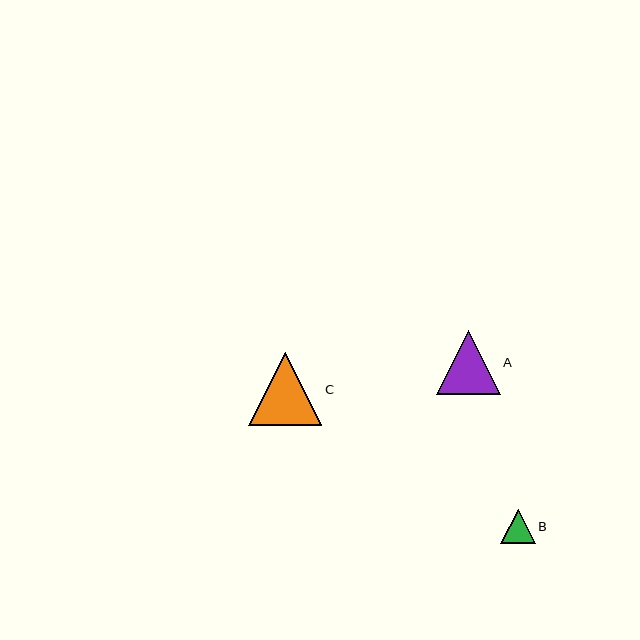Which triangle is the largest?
Triangle C is the largest with a size of approximately 73 pixels.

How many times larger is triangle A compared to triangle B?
Triangle A is approximately 1.8 times the size of triangle B.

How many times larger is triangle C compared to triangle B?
Triangle C is approximately 2.1 times the size of triangle B.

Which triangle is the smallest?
Triangle B is the smallest with a size of approximately 35 pixels.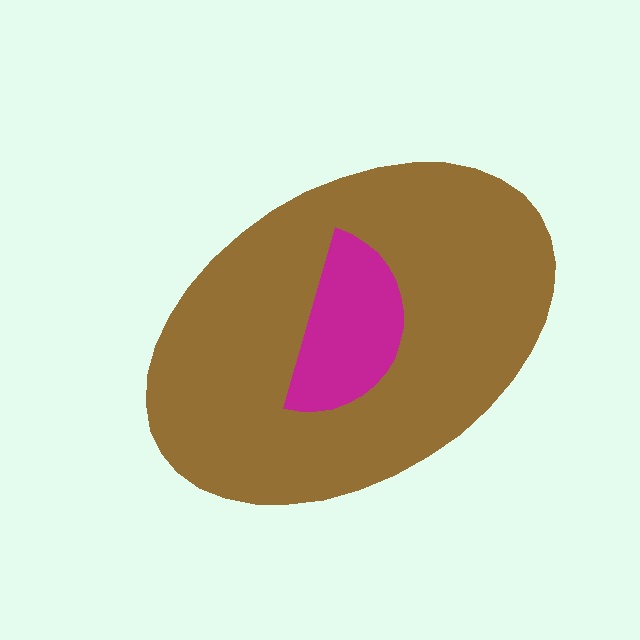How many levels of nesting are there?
2.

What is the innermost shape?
The magenta semicircle.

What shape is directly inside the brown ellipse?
The magenta semicircle.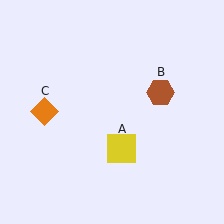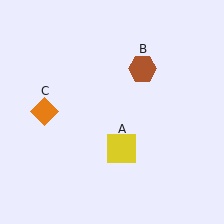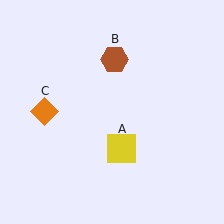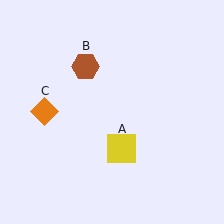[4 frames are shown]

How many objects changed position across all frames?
1 object changed position: brown hexagon (object B).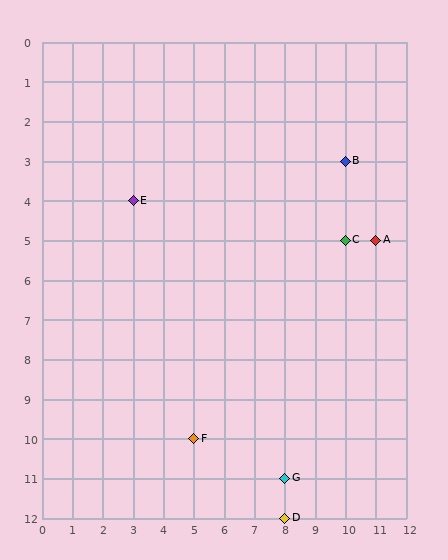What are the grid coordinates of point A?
Point A is at grid coordinates (11, 5).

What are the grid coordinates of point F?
Point F is at grid coordinates (5, 10).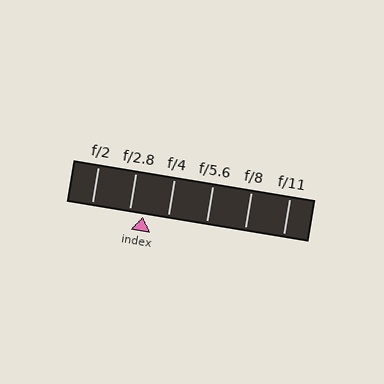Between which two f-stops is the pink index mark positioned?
The index mark is between f/2.8 and f/4.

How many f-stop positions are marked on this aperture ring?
There are 6 f-stop positions marked.